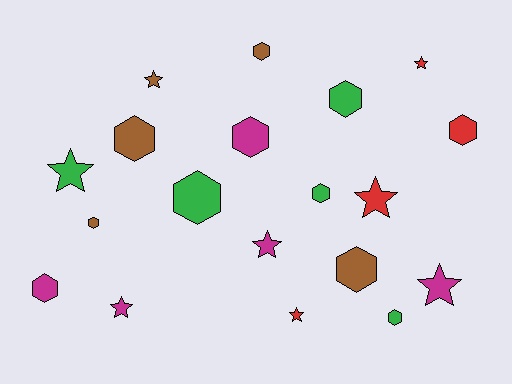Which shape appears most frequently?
Hexagon, with 11 objects.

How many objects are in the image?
There are 19 objects.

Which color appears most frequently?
Magenta, with 5 objects.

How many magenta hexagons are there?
There are 2 magenta hexagons.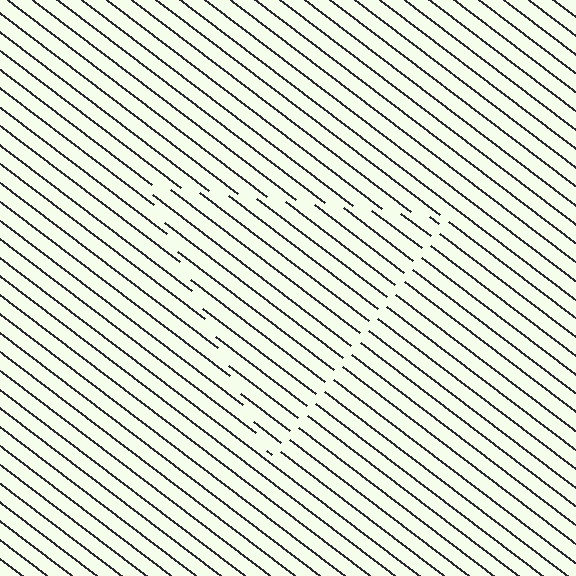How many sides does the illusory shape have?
3 sides — the line-ends trace a triangle.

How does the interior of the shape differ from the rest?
The interior of the shape contains the same grating, shifted by half a period — the contour is defined by the phase discontinuity where line-ends from the inner and outer gratings abut.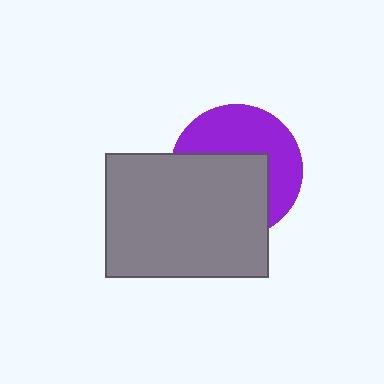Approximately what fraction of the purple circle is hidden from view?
Roughly 52% of the purple circle is hidden behind the gray rectangle.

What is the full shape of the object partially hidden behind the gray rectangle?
The partially hidden object is a purple circle.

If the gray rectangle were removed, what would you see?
You would see the complete purple circle.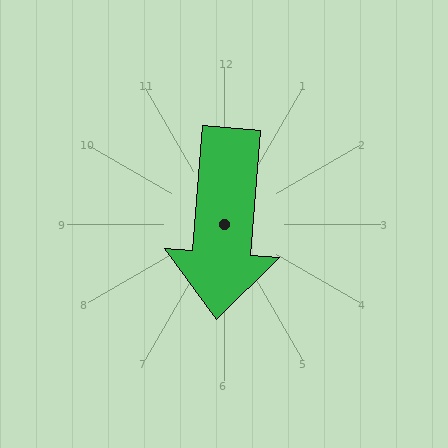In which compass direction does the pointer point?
South.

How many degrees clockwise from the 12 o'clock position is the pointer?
Approximately 184 degrees.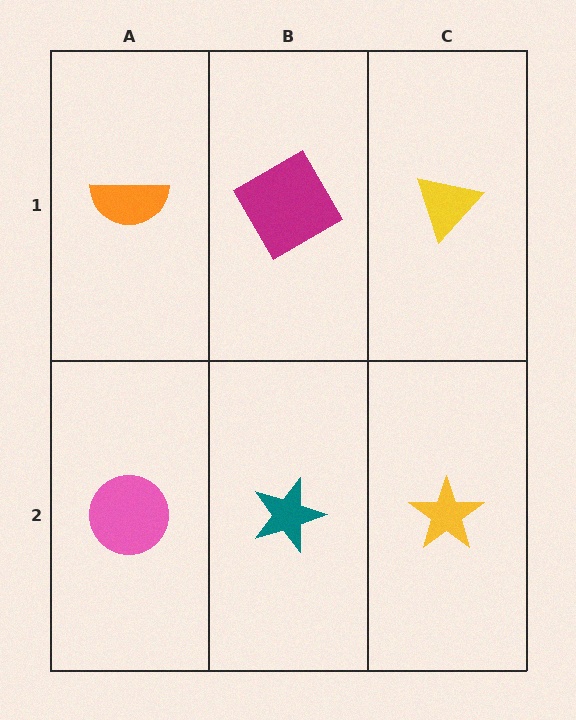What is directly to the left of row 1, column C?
A magenta diamond.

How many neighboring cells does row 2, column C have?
2.